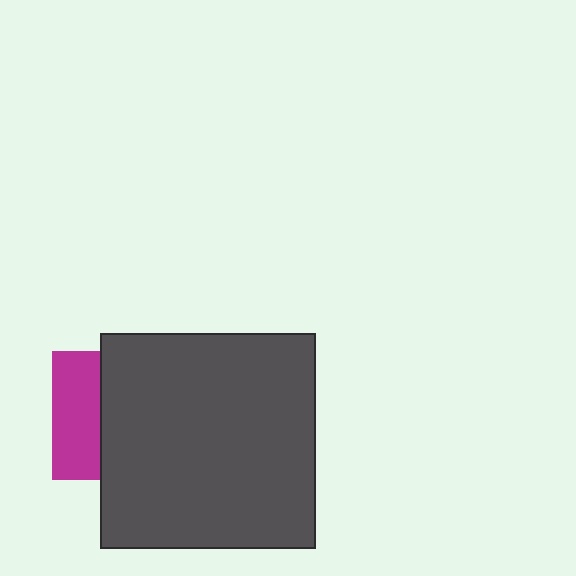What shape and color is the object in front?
The object in front is a dark gray square.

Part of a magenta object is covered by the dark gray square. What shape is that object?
It is a square.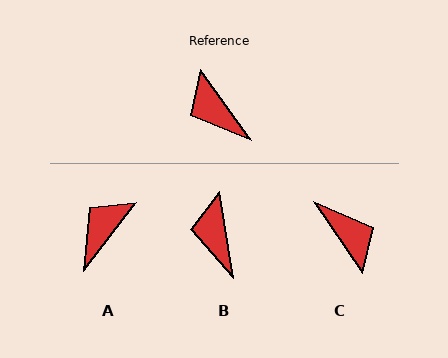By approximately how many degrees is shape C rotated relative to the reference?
Approximately 179 degrees counter-clockwise.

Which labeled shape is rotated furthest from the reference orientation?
C, about 179 degrees away.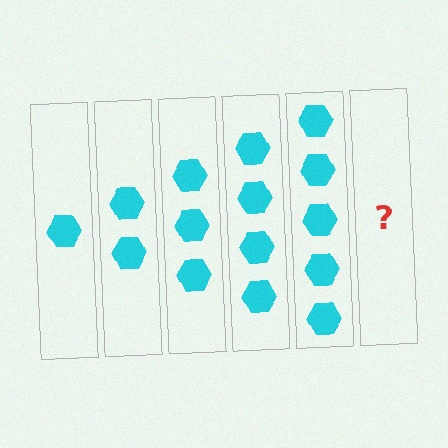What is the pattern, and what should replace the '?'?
The pattern is that each step adds one more hexagon. The '?' should be 6 hexagons.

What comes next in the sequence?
The next element should be 6 hexagons.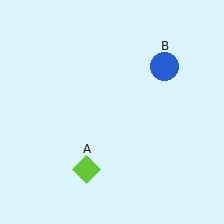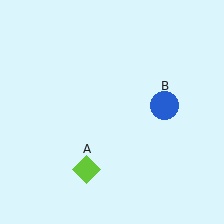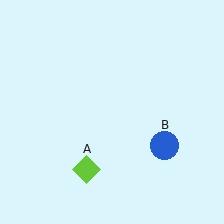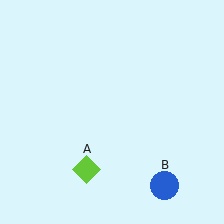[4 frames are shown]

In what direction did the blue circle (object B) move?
The blue circle (object B) moved down.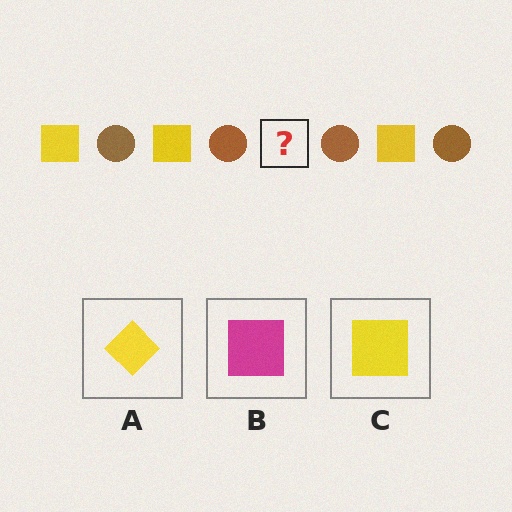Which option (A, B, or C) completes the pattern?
C.